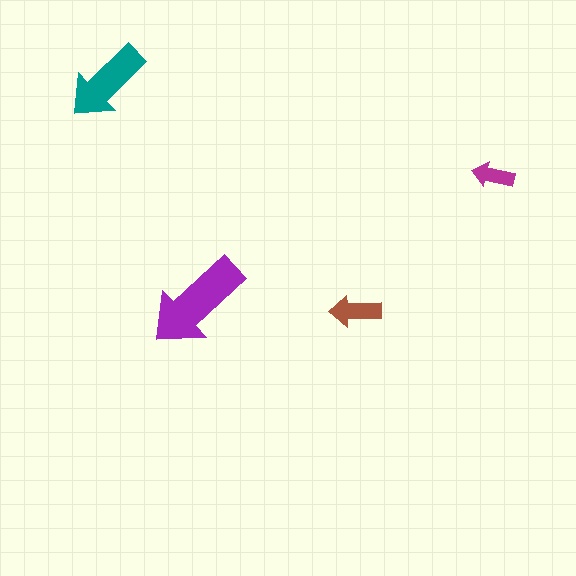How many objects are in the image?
There are 4 objects in the image.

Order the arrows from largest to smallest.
the purple one, the teal one, the brown one, the magenta one.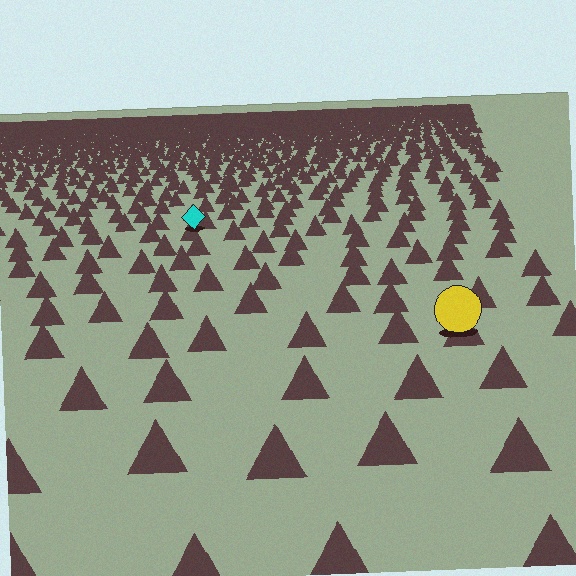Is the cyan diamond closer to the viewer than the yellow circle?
No. The yellow circle is closer — you can tell from the texture gradient: the ground texture is coarser near it.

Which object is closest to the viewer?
The yellow circle is closest. The texture marks near it are larger and more spread out.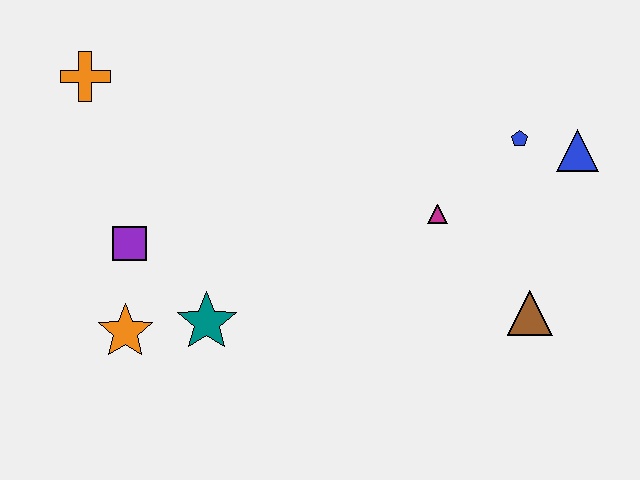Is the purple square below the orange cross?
Yes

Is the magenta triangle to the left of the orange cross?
No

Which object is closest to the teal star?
The orange star is closest to the teal star.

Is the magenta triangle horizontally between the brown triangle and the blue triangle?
No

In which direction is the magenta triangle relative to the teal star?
The magenta triangle is to the right of the teal star.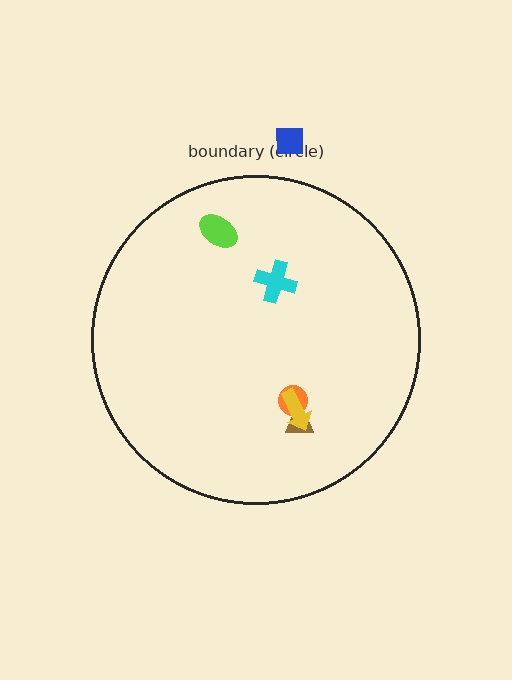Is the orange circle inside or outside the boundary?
Inside.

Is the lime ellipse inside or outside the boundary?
Inside.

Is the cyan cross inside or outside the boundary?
Inside.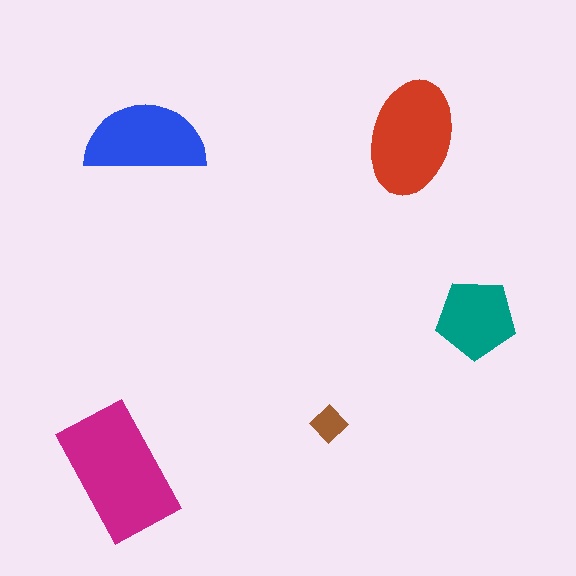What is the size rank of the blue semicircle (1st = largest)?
3rd.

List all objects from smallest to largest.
The brown diamond, the teal pentagon, the blue semicircle, the red ellipse, the magenta rectangle.